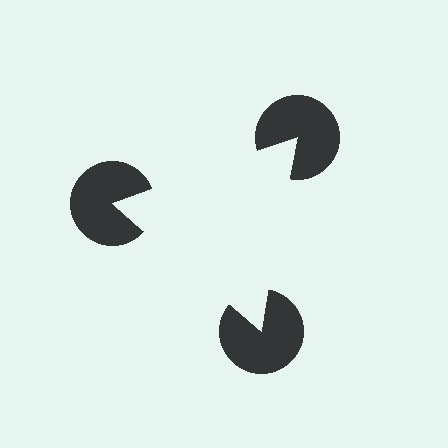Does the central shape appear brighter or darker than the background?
It typically appears slightly brighter than the background, even though no actual brightness change is drawn.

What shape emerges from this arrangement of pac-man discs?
An illusory triangle — its edges are inferred from the aligned wedge cuts in the pac-man discs, not physically drawn.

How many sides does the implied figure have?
3 sides.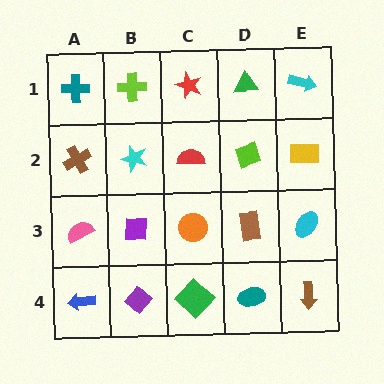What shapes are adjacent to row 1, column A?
A brown cross (row 2, column A), a lime cross (row 1, column B).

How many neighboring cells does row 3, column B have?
4.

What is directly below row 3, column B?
A purple diamond.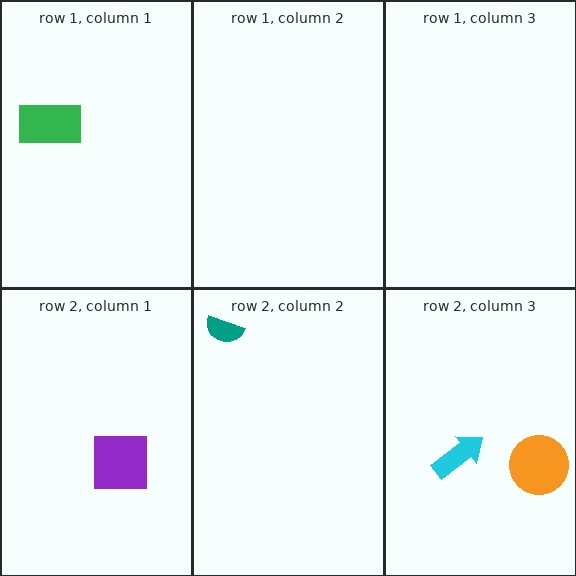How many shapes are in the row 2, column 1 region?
1.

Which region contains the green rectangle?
The row 1, column 1 region.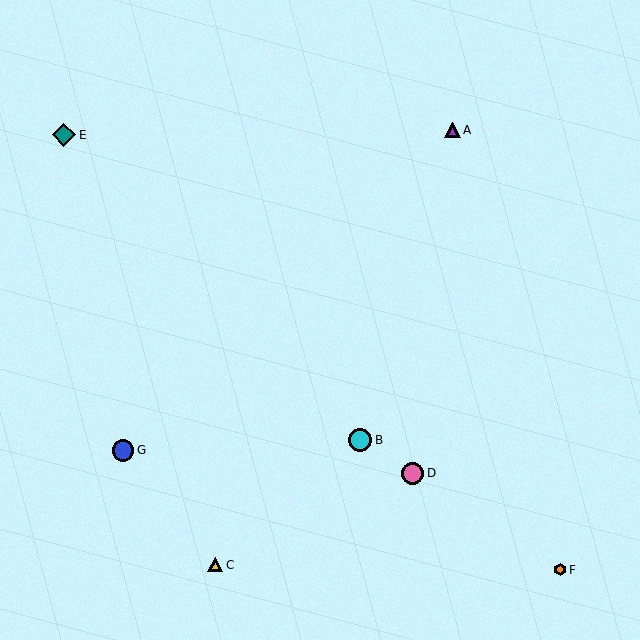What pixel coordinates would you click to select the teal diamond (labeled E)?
Click at (64, 135) to select the teal diamond E.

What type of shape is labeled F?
Shape F is an orange hexagon.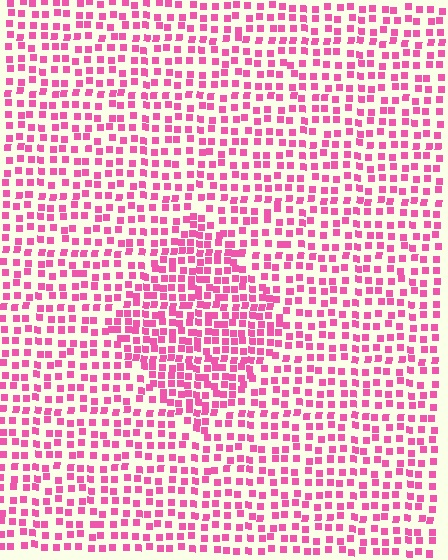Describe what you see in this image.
The image contains small pink elements arranged at two different densities. A diamond-shaped region is visible where the elements are more densely packed than the surrounding area.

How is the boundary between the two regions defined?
The boundary is defined by a change in element density (approximately 1.6x ratio). All elements are the same color, size, and shape.